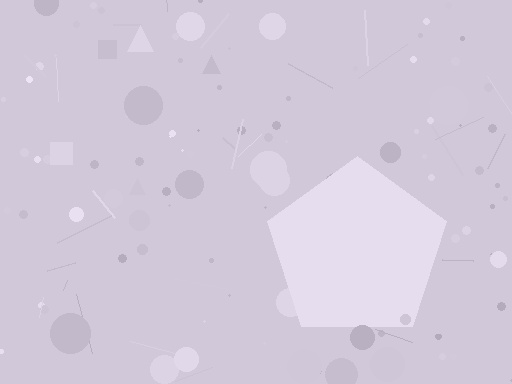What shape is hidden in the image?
A pentagon is hidden in the image.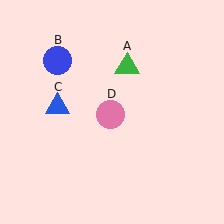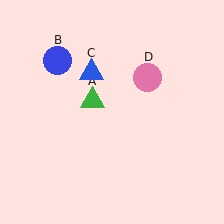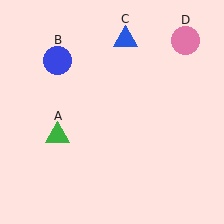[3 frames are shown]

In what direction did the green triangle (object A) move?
The green triangle (object A) moved down and to the left.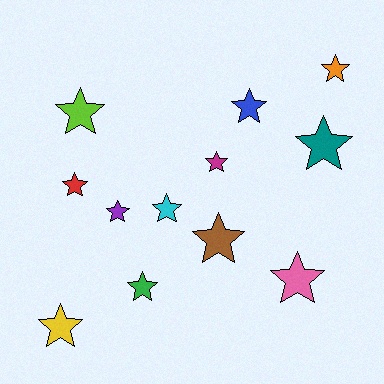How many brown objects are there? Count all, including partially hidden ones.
There is 1 brown object.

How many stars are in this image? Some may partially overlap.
There are 12 stars.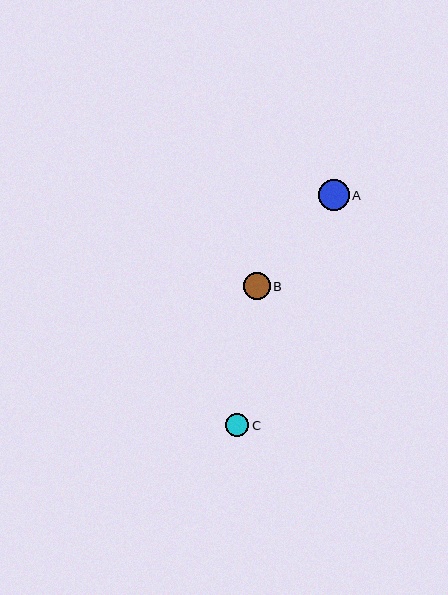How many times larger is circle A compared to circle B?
Circle A is approximately 1.2 times the size of circle B.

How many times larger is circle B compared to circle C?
Circle B is approximately 1.1 times the size of circle C.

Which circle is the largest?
Circle A is the largest with a size of approximately 31 pixels.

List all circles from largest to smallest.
From largest to smallest: A, B, C.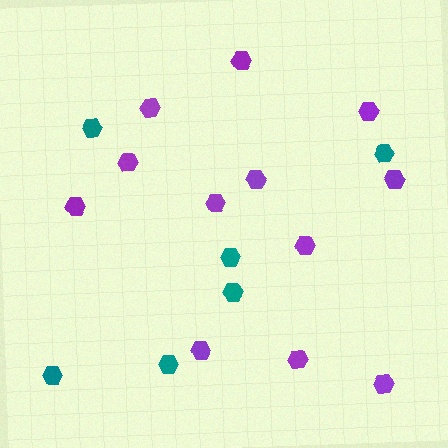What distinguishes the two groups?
There are 2 groups: one group of teal hexagons (6) and one group of purple hexagons (12).